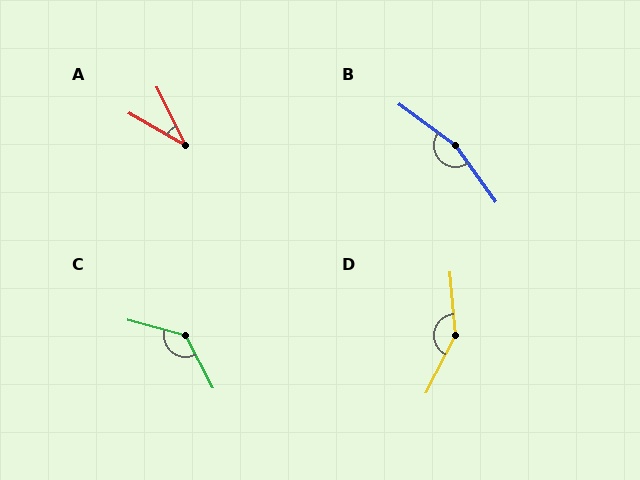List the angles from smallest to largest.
A (35°), C (133°), D (148°), B (162°).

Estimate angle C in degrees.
Approximately 133 degrees.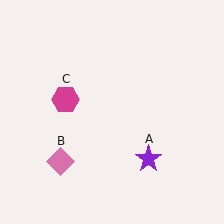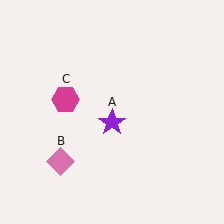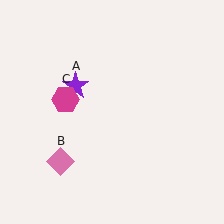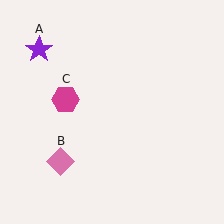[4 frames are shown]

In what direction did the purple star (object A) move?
The purple star (object A) moved up and to the left.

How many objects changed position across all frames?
1 object changed position: purple star (object A).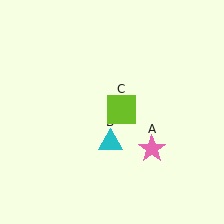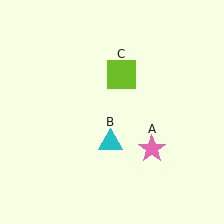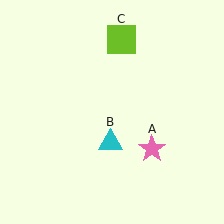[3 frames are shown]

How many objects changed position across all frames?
1 object changed position: lime square (object C).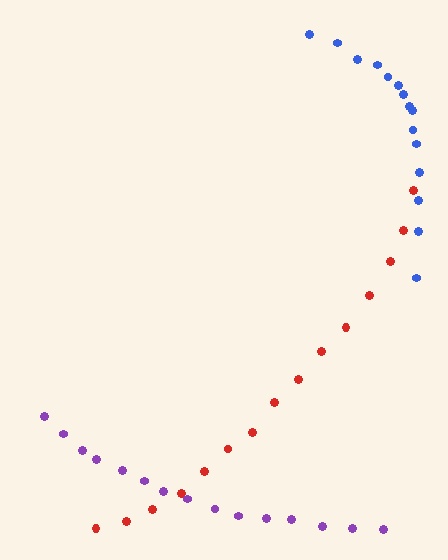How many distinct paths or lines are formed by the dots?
There are 3 distinct paths.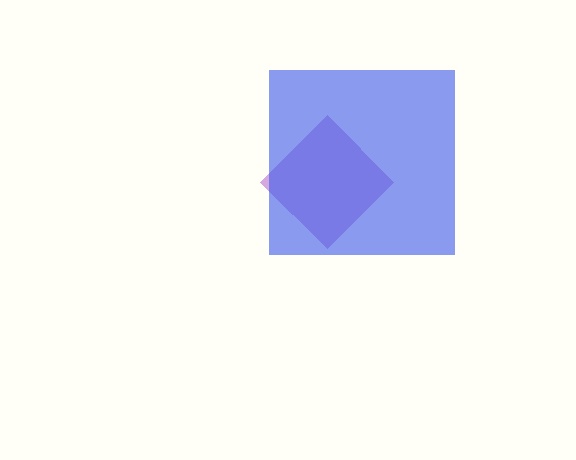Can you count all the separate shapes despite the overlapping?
Yes, there are 2 separate shapes.